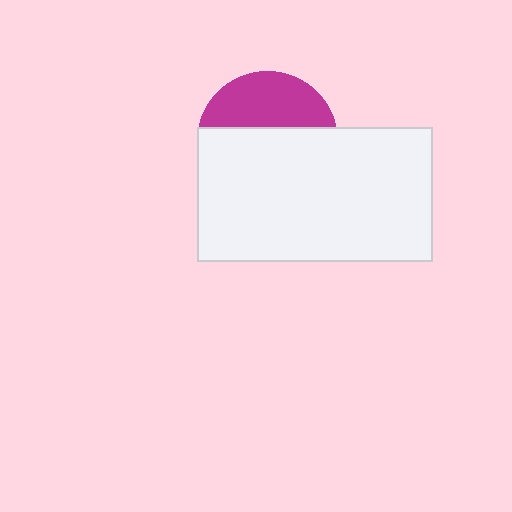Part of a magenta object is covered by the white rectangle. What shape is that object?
It is a circle.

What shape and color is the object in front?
The object in front is a white rectangle.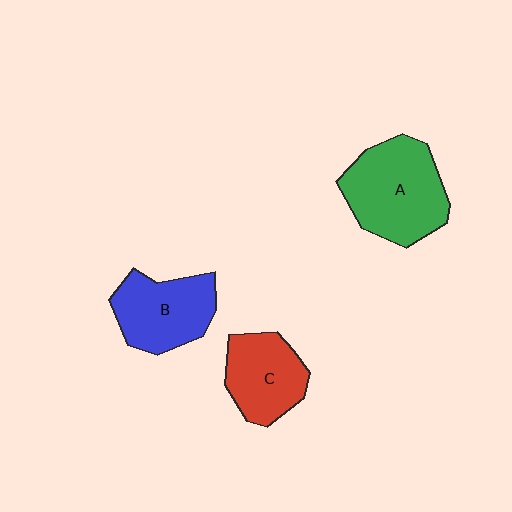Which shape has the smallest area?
Shape C (red).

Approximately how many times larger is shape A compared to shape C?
Approximately 1.4 times.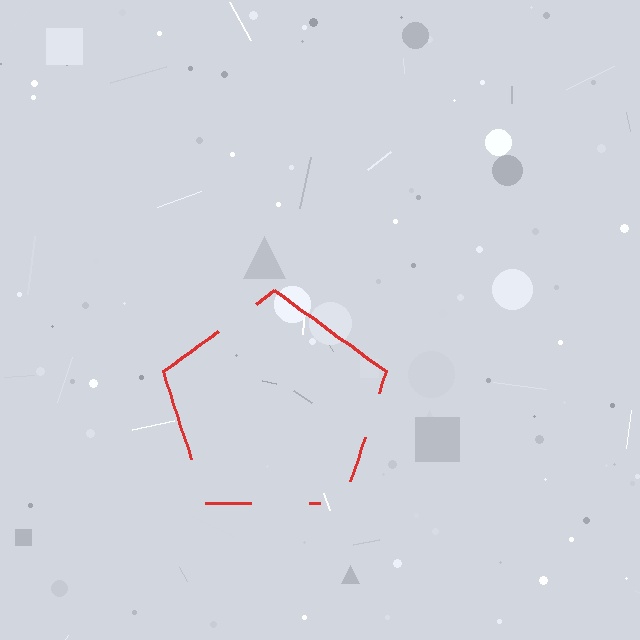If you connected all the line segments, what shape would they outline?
They would outline a pentagon.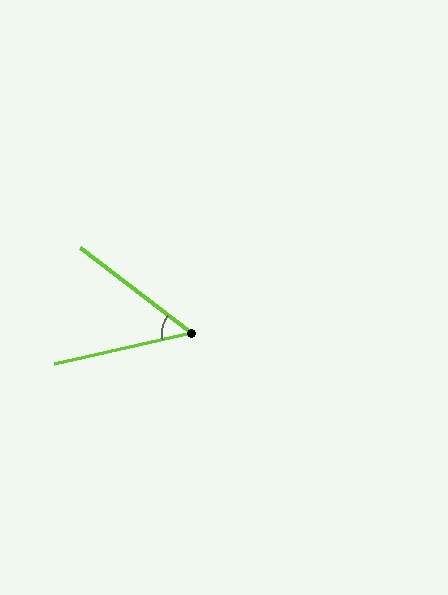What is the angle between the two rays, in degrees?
Approximately 50 degrees.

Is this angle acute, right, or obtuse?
It is acute.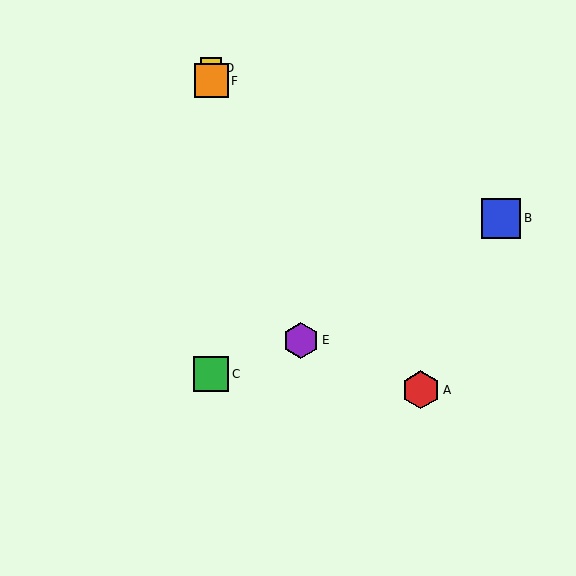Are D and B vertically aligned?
No, D is at x≈211 and B is at x≈501.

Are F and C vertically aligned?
Yes, both are at x≈211.